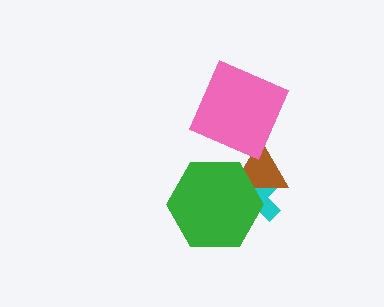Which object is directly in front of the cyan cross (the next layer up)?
The brown triangle is directly in front of the cyan cross.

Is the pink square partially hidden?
No, no other shape covers it.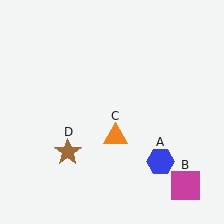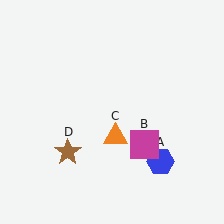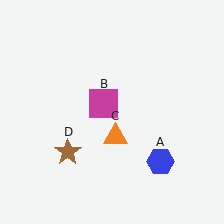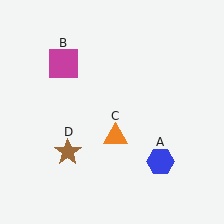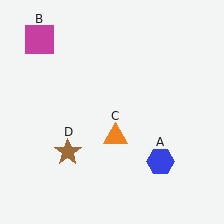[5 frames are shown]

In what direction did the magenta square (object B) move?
The magenta square (object B) moved up and to the left.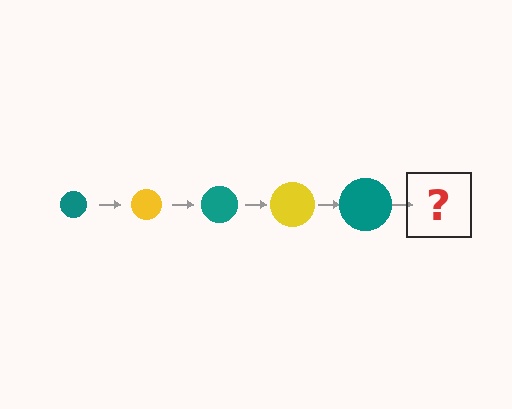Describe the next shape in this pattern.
It should be a yellow circle, larger than the previous one.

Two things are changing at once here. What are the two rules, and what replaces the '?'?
The two rules are that the circle grows larger each step and the color cycles through teal and yellow. The '?' should be a yellow circle, larger than the previous one.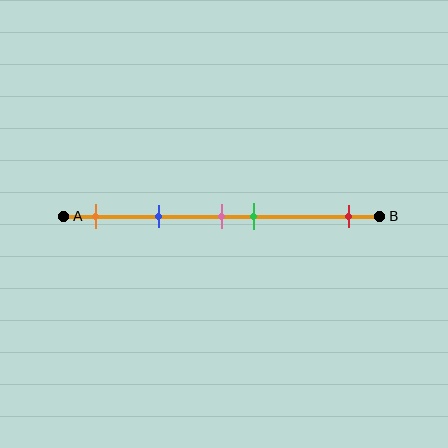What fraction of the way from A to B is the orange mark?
The orange mark is approximately 10% (0.1) of the way from A to B.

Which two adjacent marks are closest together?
The pink and green marks are the closest adjacent pair.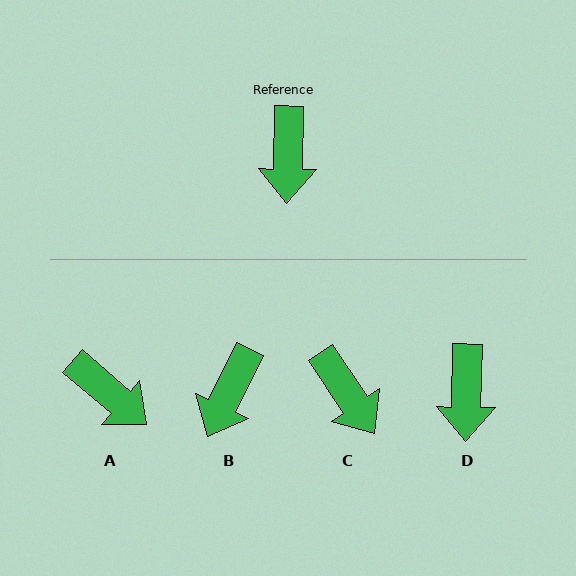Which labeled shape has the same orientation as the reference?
D.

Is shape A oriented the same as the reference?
No, it is off by about 51 degrees.